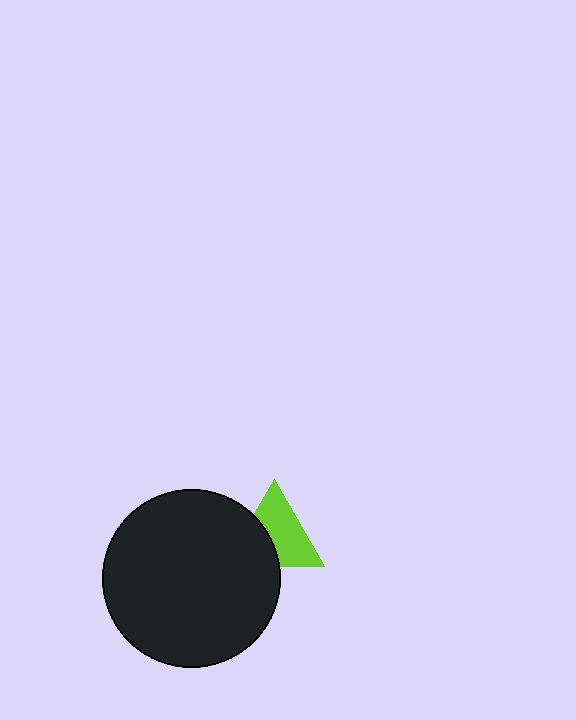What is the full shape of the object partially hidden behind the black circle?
The partially hidden object is a lime triangle.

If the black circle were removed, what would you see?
You would see the complete lime triangle.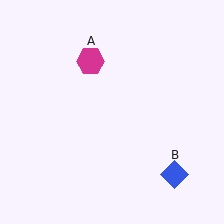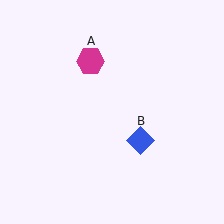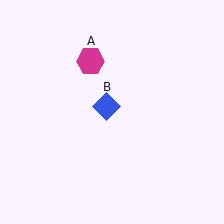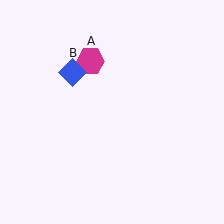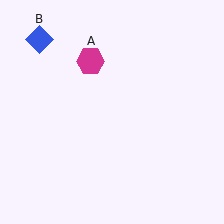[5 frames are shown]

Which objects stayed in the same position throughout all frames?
Magenta hexagon (object A) remained stationary.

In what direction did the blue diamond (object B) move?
The blue diamond (object B) moved up and to the left.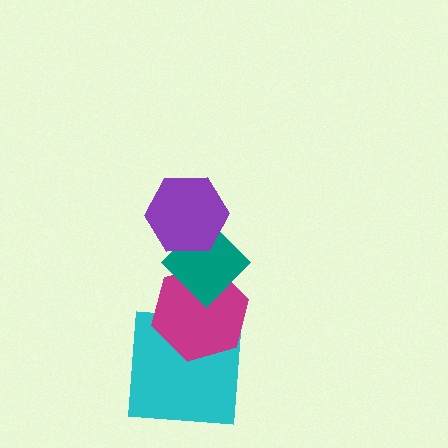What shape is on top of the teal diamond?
The purple hexagon is on top of the teal diamond.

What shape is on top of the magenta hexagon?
The teal diamond is on top of the magenta hexagon.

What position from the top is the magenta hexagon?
The magenta hexagon is 3rd from the top.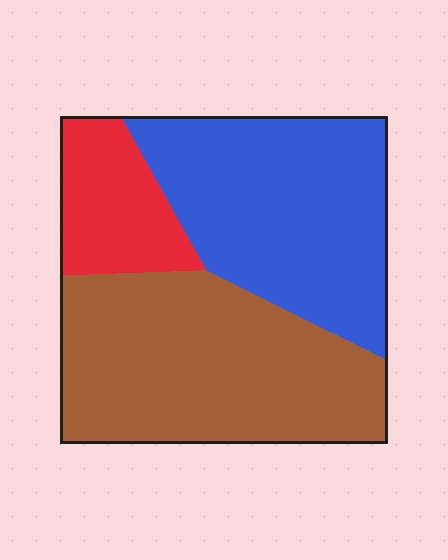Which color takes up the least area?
Red, at roughly 15%.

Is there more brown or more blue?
Brown.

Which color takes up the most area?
Brown, at roughly 45%.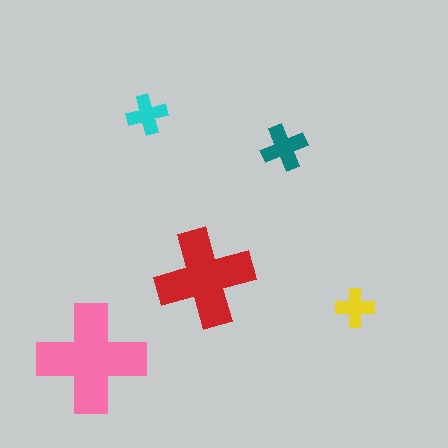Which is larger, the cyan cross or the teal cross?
The teal one.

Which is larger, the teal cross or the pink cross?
The pink one.